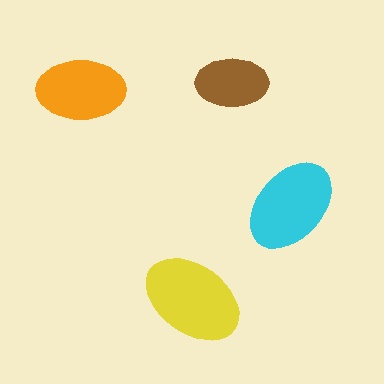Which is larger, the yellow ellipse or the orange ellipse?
The yellow one.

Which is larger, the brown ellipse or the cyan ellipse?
The cyan one.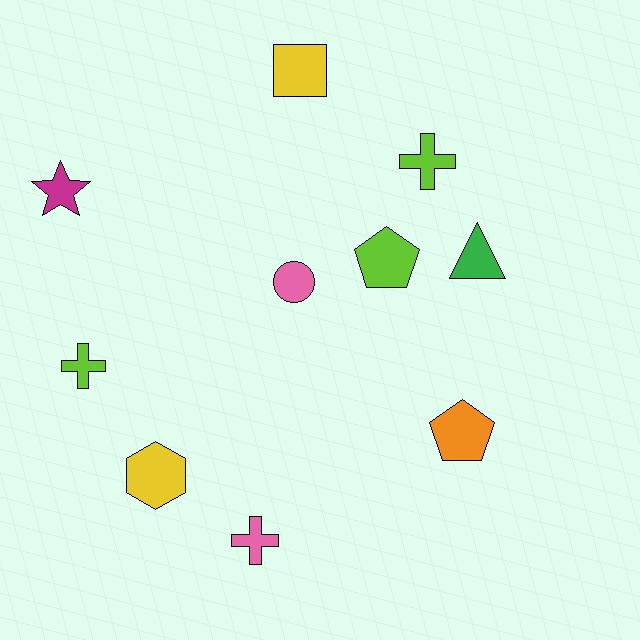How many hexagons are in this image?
There is 1 hexagon.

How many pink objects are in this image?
There are 2 pink objects.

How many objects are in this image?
There are 10 objects.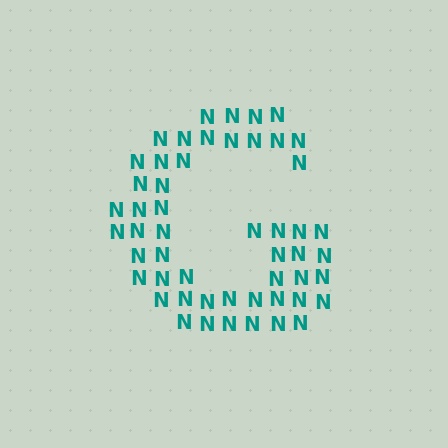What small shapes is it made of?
It is made of small letter N's.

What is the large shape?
The large shape is the letter G.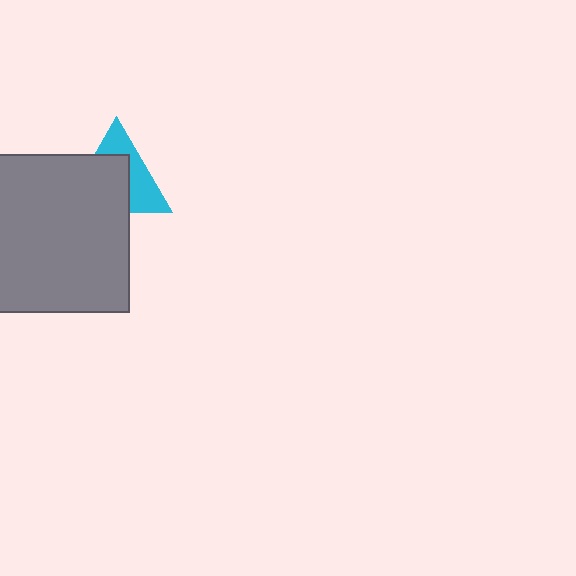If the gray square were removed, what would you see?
You would see the complete cyan triangle.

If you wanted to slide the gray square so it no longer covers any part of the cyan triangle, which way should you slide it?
Slide it toward the lower-left — that is the most direct way to separate the two shapes.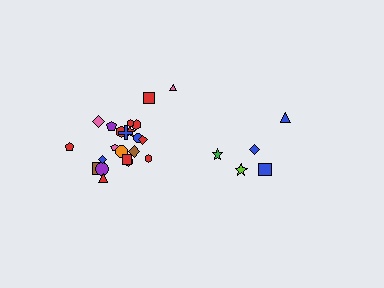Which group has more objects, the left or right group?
The left group.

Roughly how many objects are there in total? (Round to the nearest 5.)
Roughly 25 objects in total.